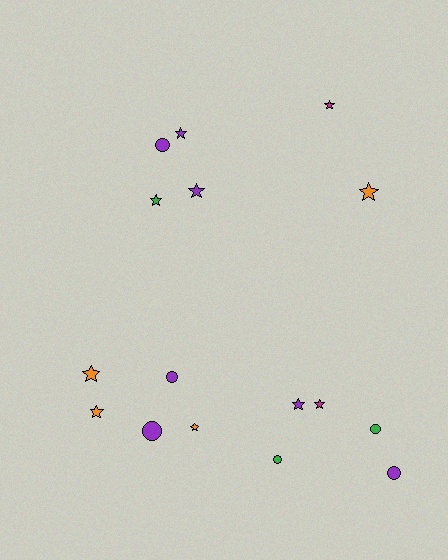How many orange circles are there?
There are no orange circles.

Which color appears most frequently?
Purple, with 7 objects.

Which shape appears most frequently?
Star, with 10 objects.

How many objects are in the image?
There are 16 objects.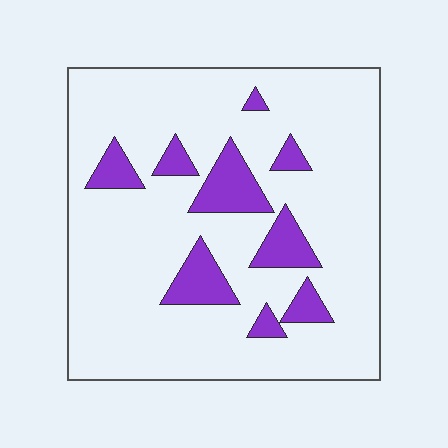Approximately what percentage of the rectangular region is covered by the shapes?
Approximately 15%.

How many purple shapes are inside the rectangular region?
9.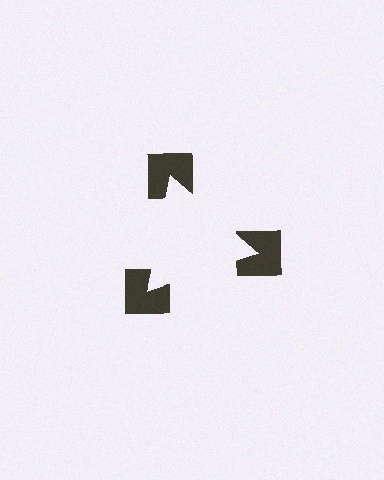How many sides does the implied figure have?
3 sides.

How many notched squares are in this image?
There are 3 — one at each vertex of the illusory triangle.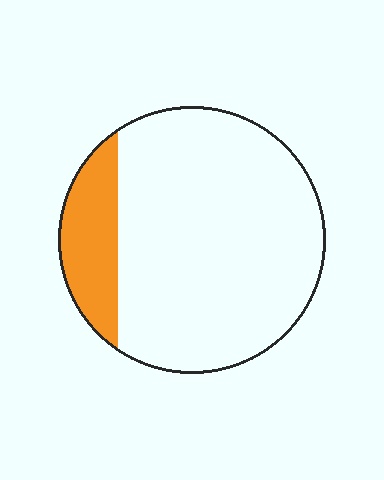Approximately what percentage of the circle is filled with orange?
Approximately 15%.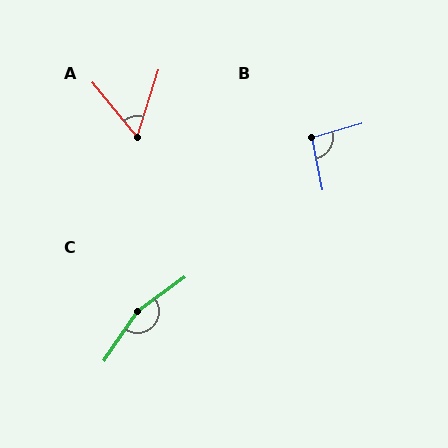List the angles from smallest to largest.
A (57°), B (95°), C (160°).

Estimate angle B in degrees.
Approximately 95 degrees.